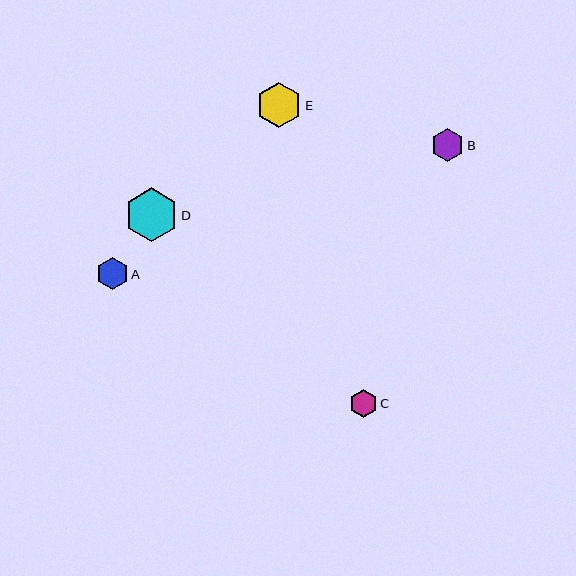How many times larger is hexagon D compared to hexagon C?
Hexagon D is approximately 1.9 times the size of hexagon C.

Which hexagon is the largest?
Hexagon D is the largest with a size of approximately 54 pixels.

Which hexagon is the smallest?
Hexagon C is the smallest with a size of approximately 28 pixels.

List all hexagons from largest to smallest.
From largest to smallest: D, E, B, A, C.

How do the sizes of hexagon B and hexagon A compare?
Hexagon B and hexagon A are approximately the same size.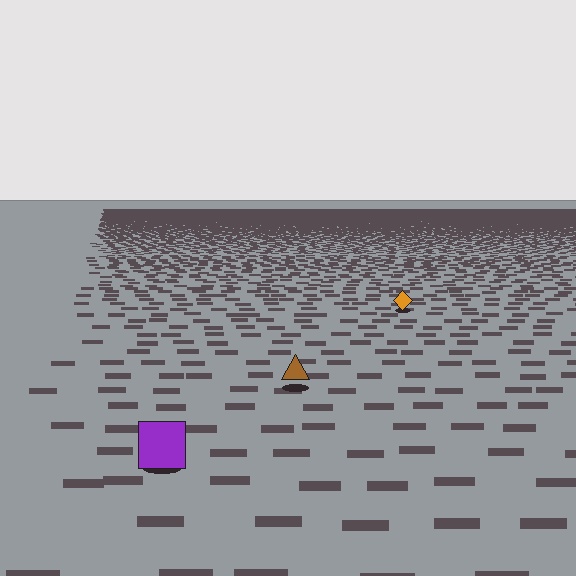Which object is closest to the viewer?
The purple square is closest. The texture marks near it are larger and more spread out.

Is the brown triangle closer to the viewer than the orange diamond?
Yes. The brown triangle is closer — you can tell from the texture gradient: the ground texture is coarser near it.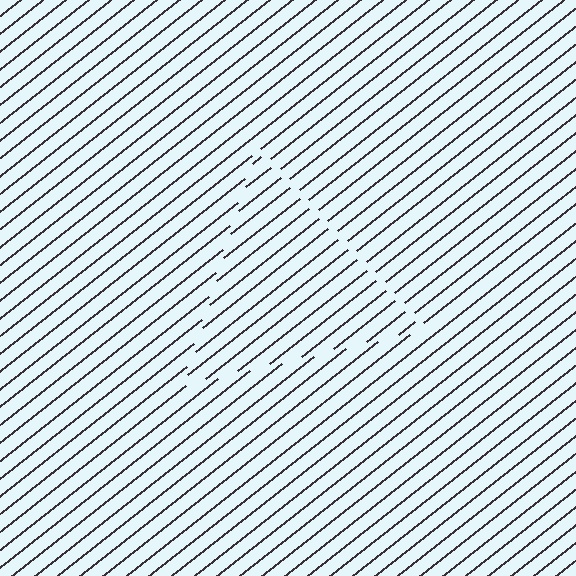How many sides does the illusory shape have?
3 sides — the line-ends trace a triangle.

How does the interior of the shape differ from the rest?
The interior of the shape contains the same grating, shifted by half a period — the contour is defined by the phase discontinuity where line-ends from the inner and outer gratings abut.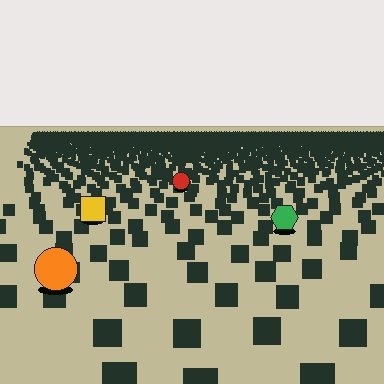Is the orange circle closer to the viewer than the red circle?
Yes. The orange circle is closer — you can tell from the texture gradient: the ground texture is coarser near it.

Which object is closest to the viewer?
The orange circle is closest. The texture marks near it are larger and more spread out.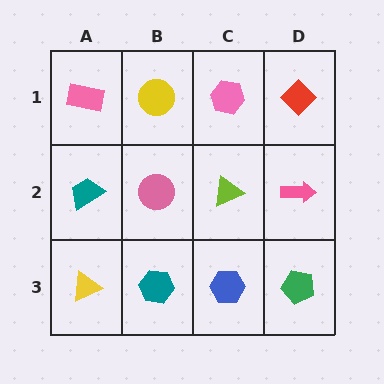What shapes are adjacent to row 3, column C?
A lime triangle (row 2, column C), a teal hexagon (row 3, column B), a green pentagon (row 3, column D).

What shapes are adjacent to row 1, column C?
A lime triangle (row 2, column C), a yellow circle (row 1, column B), a red diamond (row 1, column D).